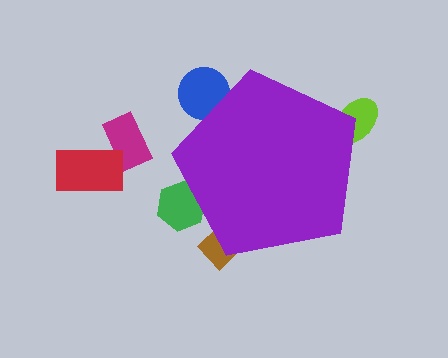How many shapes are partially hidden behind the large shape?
4 shapes are partially hidden.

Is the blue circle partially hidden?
Yes, the blue circle is partially hidden behind the purple pentagon.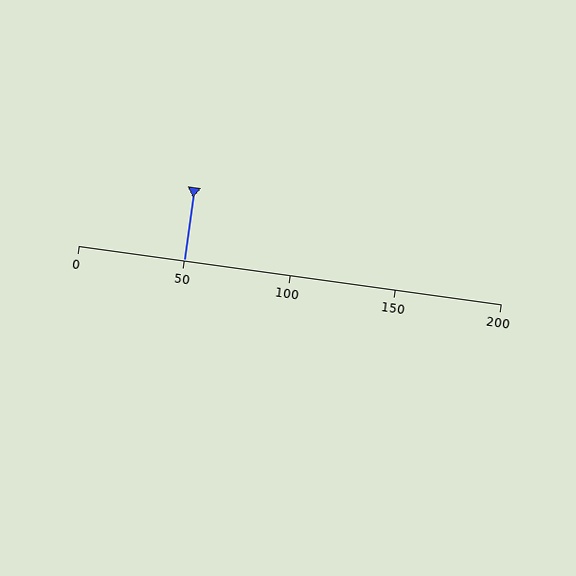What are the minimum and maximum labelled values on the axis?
The axis runs from 0 to 200.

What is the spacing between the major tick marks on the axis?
The major ticks are spaced 50 apart.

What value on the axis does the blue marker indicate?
The marker indicates approximately 50.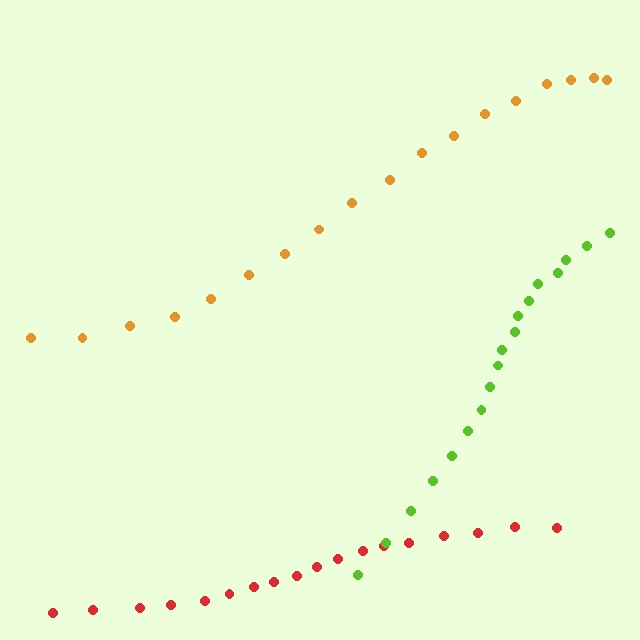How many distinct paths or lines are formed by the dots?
There are 3 distinct paths.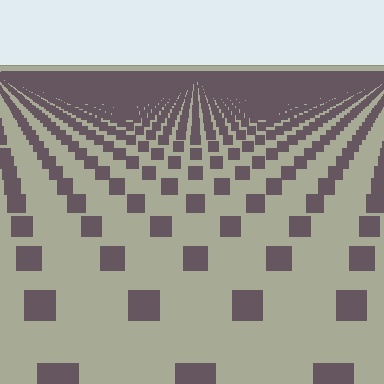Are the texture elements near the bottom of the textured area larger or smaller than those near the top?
Larger. Near the bottom, elements are closer to the viewer and appear at a bigger on-screen size.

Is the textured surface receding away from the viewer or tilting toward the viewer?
The surface is receding away from the viewer. Texture elements get smaller and denser toward the top.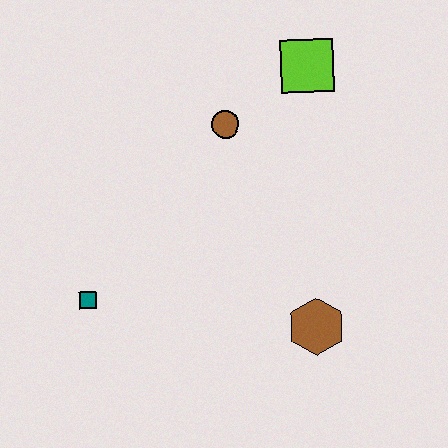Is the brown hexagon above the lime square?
No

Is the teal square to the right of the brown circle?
No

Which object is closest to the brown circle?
The lime square is closest to the brown circle.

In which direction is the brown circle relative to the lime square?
The brown circle is to the left of the lime square.